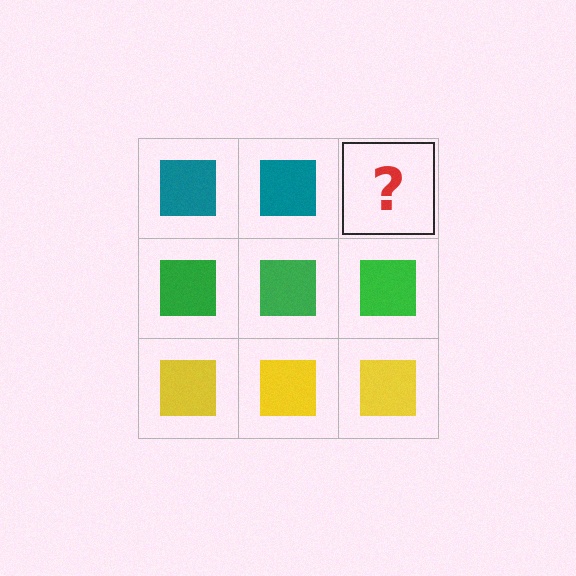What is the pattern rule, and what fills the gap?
The rule is that each row has a consistent color. The gap should be filled with a teal square.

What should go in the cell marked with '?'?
The missing cell should contain a teal square.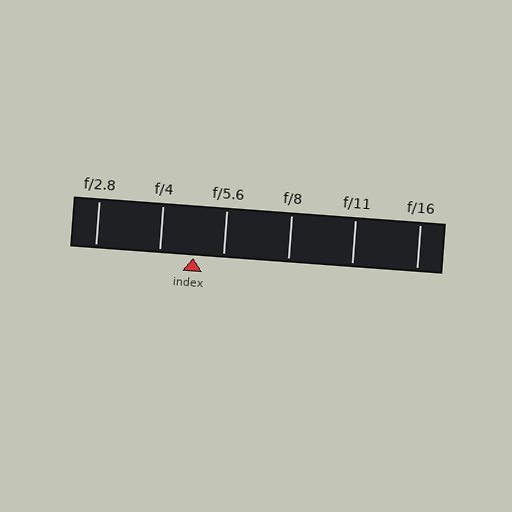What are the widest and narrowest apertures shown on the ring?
The widest aperture shown is f/2.8 and the narrowest is f/16.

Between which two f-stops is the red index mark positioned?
The index mark is between f/4 and f/5.6.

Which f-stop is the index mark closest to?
The index mark is closest to f/5.6.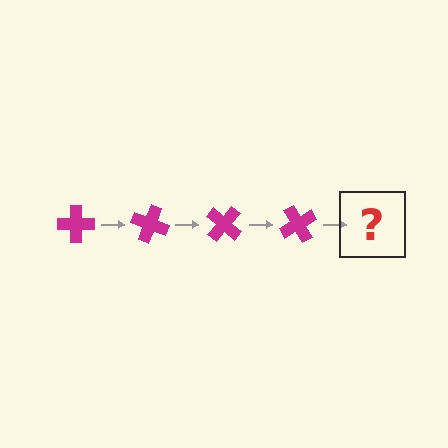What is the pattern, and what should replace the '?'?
The pattern is that the cross rotates 20 degrees each step. The '?' should be a magenta cross rotated 80 degrees.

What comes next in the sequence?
The next element should be a magenta cross rotated 80 degrees.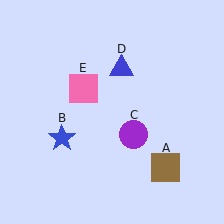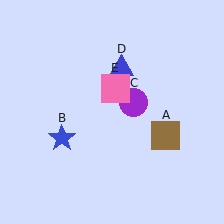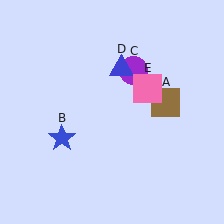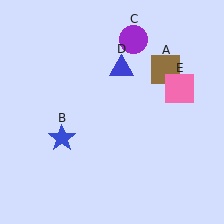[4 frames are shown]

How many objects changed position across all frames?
3 objects changed position: brown square (object A), purple circle (object C), pink square (object E).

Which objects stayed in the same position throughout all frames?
Blue star (object B) and blue triangle (object D) remained stationary.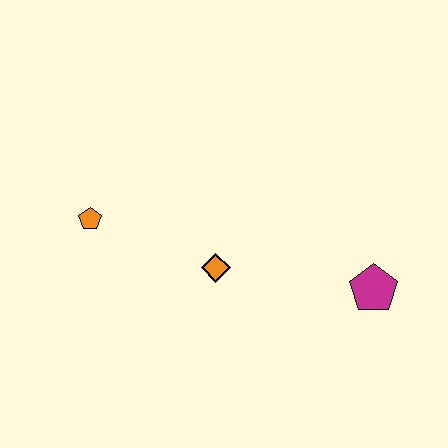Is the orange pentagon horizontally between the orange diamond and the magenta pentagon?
No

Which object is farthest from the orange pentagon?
The magenta pentagon is farthest from the orange pentagon.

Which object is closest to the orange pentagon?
The orange diamond is closest to the orange pentagon.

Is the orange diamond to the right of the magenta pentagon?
No